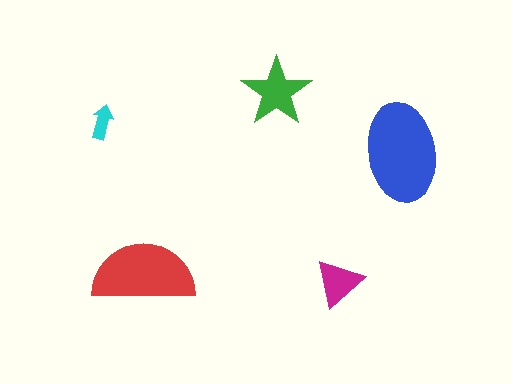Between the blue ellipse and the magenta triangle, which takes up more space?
The blue ellipse.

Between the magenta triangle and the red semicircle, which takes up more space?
The red semicircle.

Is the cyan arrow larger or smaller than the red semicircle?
Smaller.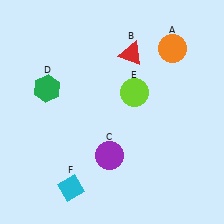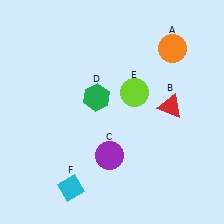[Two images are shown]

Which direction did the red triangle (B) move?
The red triangle (B) moved down.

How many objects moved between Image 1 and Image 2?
2 objects moved between the two images.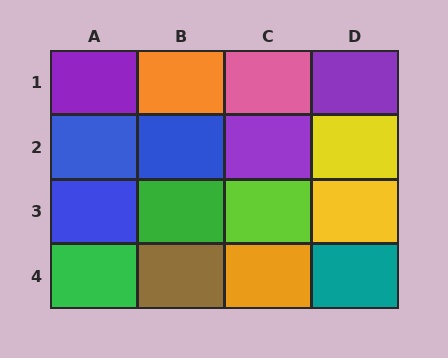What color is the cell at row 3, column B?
Green.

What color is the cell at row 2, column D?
Yellow.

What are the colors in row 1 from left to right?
Purple, orange, pink, purple.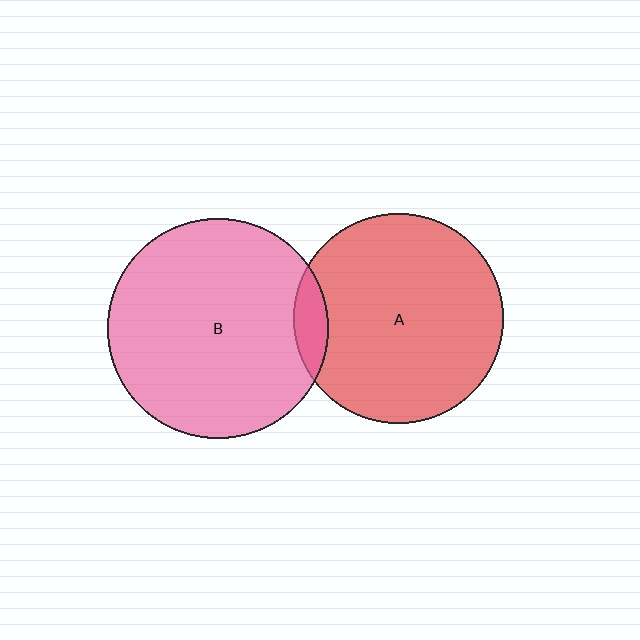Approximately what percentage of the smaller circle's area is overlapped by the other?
Approximately 10%.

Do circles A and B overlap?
Yes.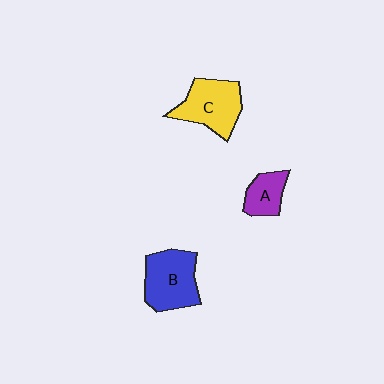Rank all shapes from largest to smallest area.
From largest to smallest: B (blue), C (yellow), A (purple).